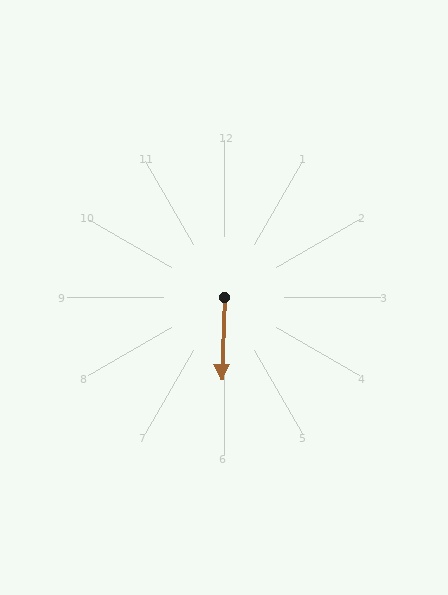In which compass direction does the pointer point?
South.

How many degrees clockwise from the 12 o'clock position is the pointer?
Approximately 182 degrees.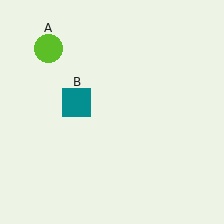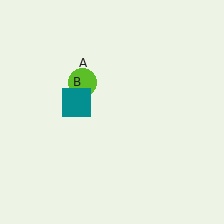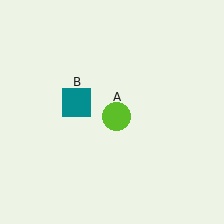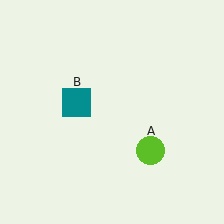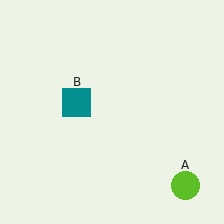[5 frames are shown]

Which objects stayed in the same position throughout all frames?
Teal square (object B) remained stationary.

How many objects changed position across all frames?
1 object changed position: lime circle (object A).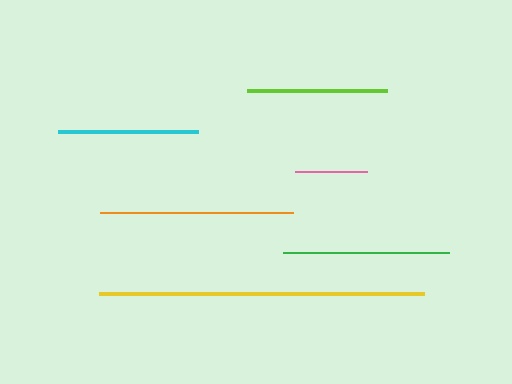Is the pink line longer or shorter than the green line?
The green line is longer than the pink line.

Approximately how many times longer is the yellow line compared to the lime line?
The yellow line is approximately 2.3 times the length of the lime line.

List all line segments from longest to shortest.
From longest to shortest: yellow, orange, green, lime, cyan, pink.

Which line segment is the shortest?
The pink line is the shortest at approximately 72 pixels.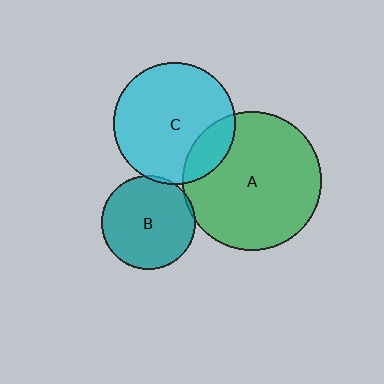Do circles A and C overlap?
Yes.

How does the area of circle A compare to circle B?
Approximately 2.2 times.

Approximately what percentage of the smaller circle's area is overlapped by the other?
Approximately 20%.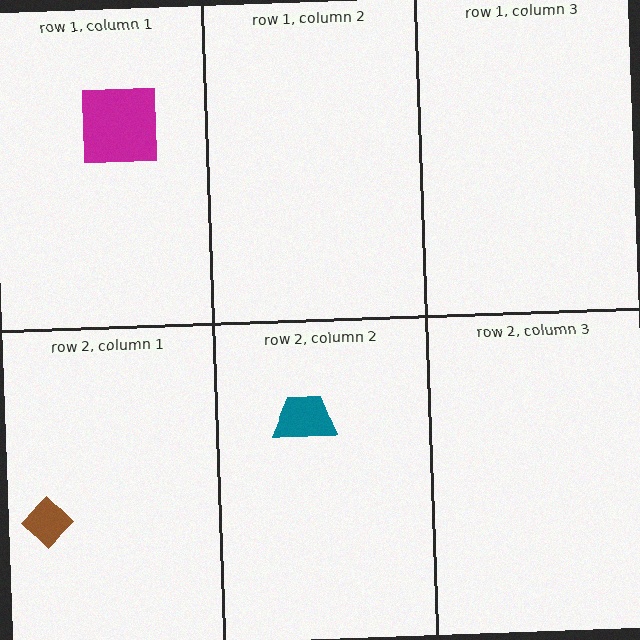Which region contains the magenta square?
The row 1, column 1 region.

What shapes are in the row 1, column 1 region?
The magenta square.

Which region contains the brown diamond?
The row 2, column 1 region.